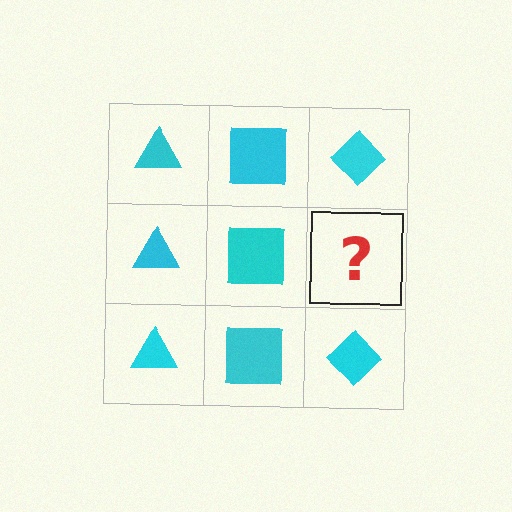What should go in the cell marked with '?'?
The missing cell should contain a cyan diamond.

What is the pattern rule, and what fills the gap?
The rule is that each column has a consistent shape. The gap should be filled with a cyan diamond.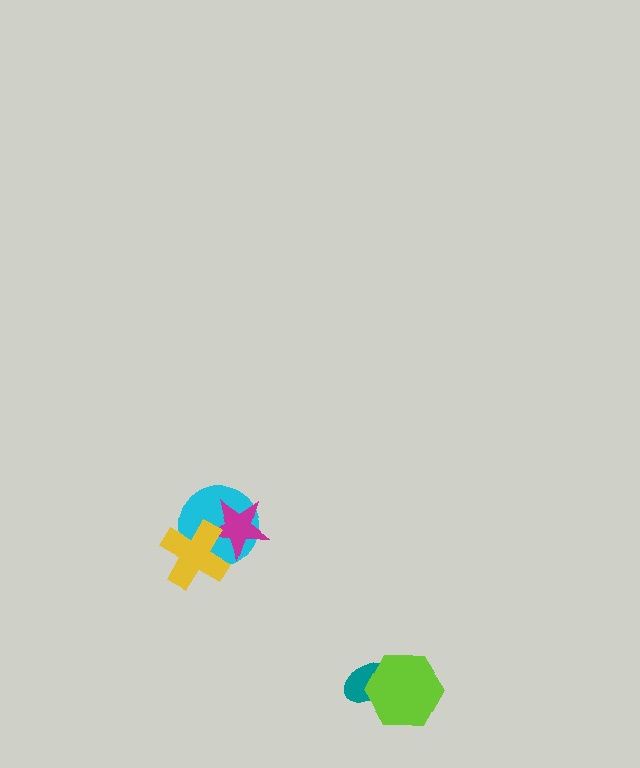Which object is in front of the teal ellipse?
The lime hexagon is in front of the teal ellipse.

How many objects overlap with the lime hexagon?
1 object overlaps with the lime hexagon.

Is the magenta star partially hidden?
Yes, it is partially covered by another shape.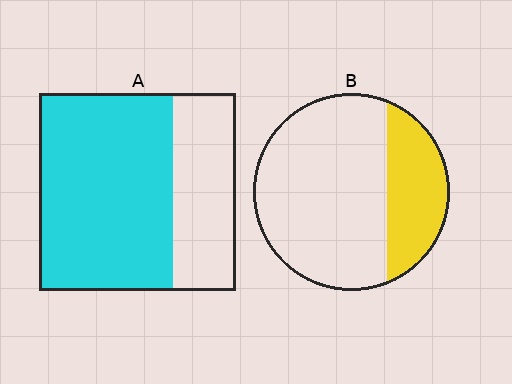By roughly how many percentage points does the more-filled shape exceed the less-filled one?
By roughly 40 percentage points (A over B).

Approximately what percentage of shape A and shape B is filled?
A is approximately 70% and B is approximately 30%.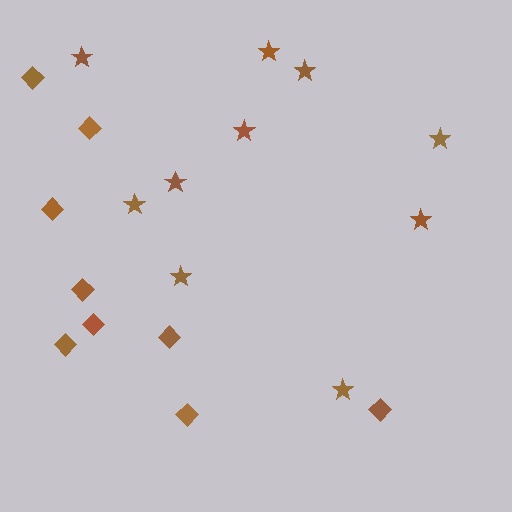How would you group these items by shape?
There are 2 groups: one group of stars (10) and one group of diamonds (9).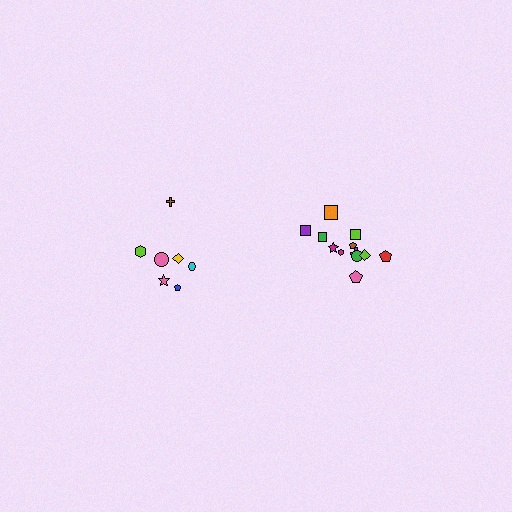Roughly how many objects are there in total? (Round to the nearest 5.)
Roughly 20 objects in total.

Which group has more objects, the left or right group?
The right group.